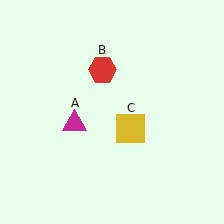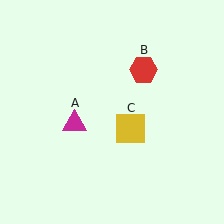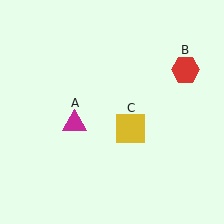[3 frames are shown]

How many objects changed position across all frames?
1 object changed position: red hexagon (object B).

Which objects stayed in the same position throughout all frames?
Magenta triangle (object A) and yellow square (object C) remained stationary.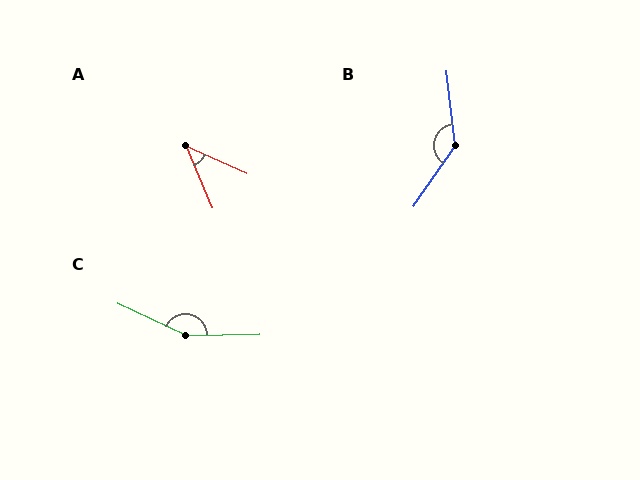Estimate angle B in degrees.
Approximately 138 degrees.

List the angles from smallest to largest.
A (43°), B (138°), C (154°).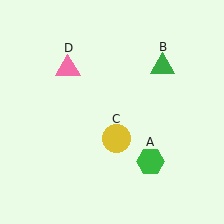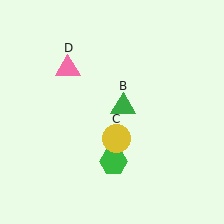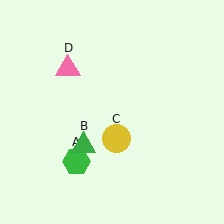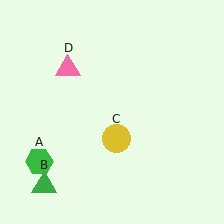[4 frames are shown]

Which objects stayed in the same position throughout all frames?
Yellow circle (object C) and pink triangle (object D) remained stationary.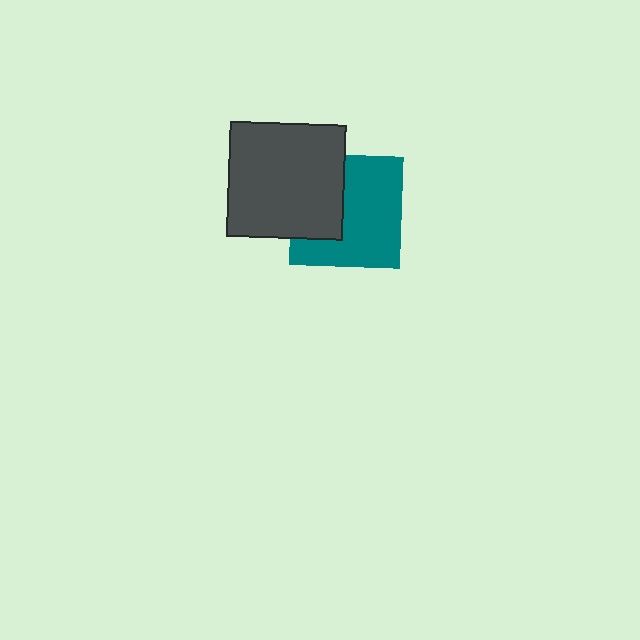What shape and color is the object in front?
The object in front is a dark gray square.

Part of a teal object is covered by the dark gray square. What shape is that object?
It is a square.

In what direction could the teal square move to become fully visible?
The teal square could move right. That would shift it out from behind the dark gray square entirely.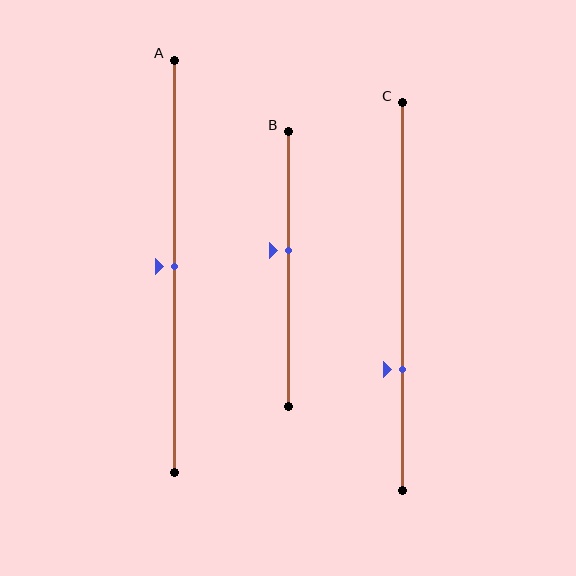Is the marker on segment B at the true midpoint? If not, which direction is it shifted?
No, the marker on segment B is shifted upward by about 7% of the segment length.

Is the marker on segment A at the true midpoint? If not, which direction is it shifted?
Yes, the marker on segment A is at the true midpoint.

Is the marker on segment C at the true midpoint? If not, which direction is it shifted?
No, the marker on segment C is shifted downward by about 19% of the segment length.